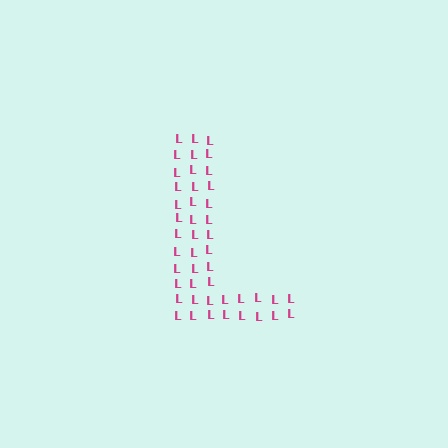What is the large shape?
The large shape is the letter L.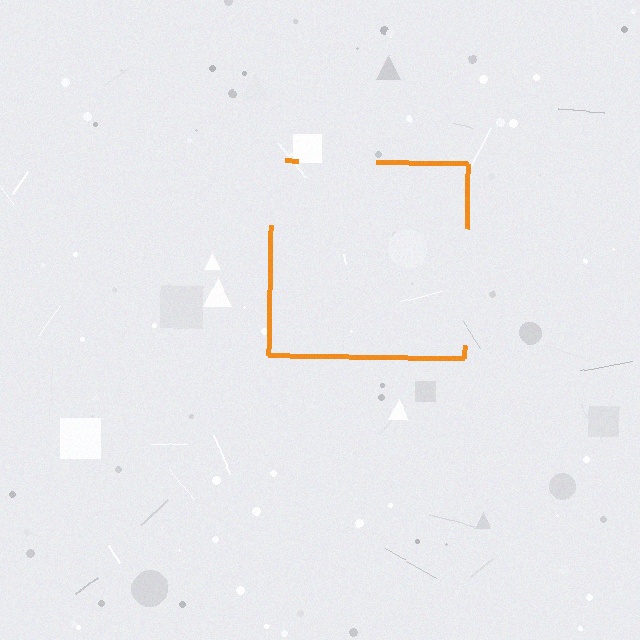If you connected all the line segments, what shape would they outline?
They would outline a square.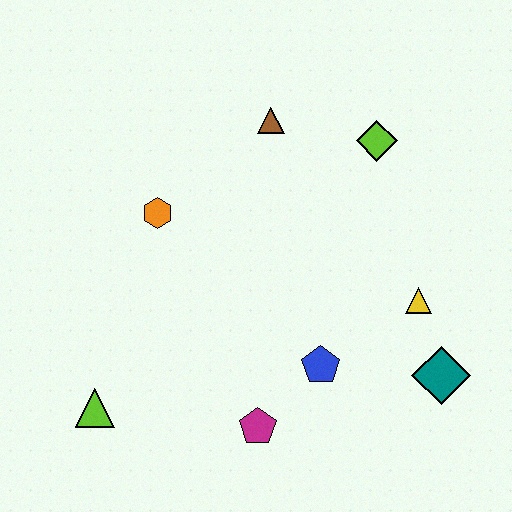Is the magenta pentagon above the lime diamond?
No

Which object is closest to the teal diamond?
The yellow triangle is closest to the teal diamond.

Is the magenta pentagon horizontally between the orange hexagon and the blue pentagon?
Yes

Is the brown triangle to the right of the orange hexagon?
Yes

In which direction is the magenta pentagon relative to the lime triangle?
The magenta pentagon is to the right of the lime triangle.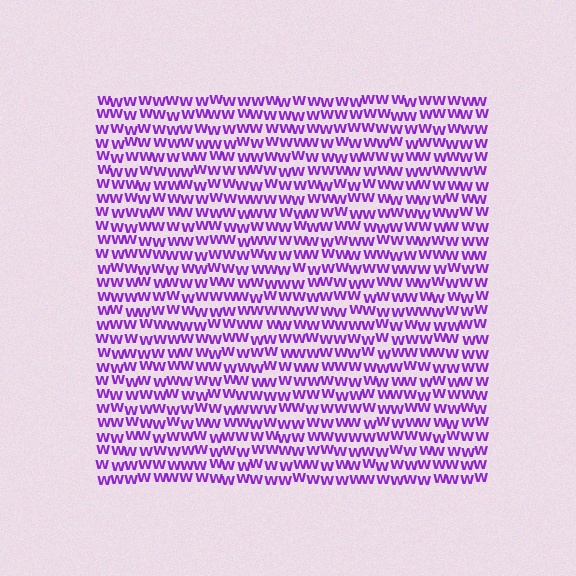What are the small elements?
The small elements are letter W's.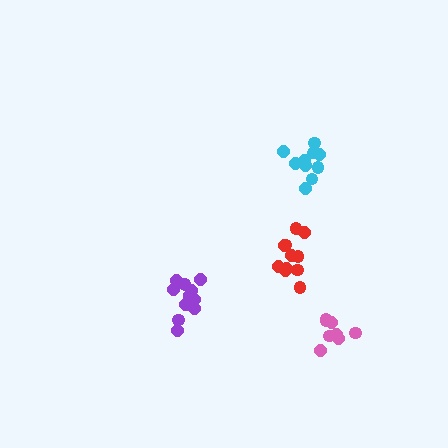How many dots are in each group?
Group 1: 11 dots, Group 2: 12 dots, Group 3: 8 dots, Group 4: 10 dots (41 total).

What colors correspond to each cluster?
The clusters are colored: red, purple, pink, cyan.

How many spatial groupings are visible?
There are 4 spatial groupings.